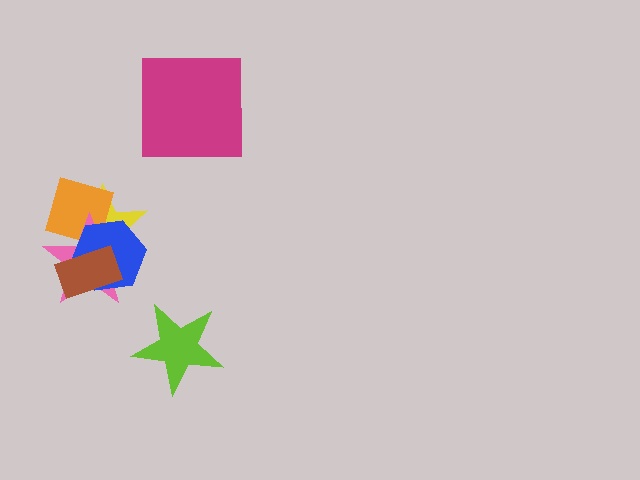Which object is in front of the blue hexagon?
The brown rectangle is in front of the blue hexagon.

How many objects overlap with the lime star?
0 objects overlap with the lime star.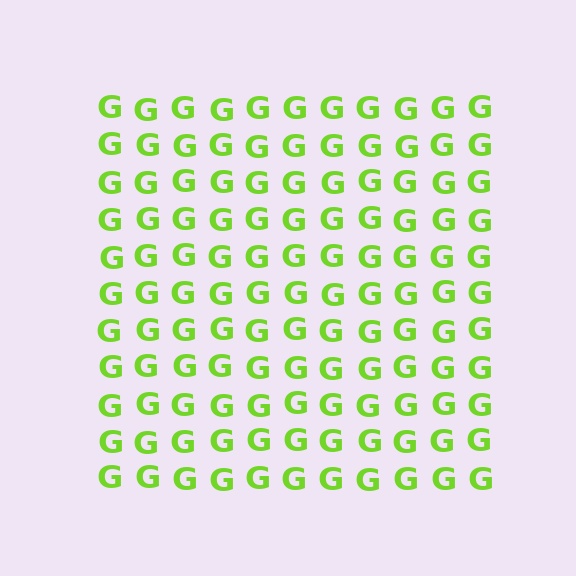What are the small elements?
The small elements are letter G's.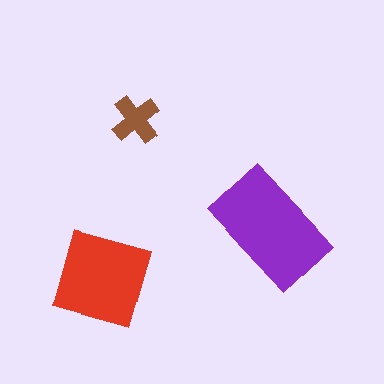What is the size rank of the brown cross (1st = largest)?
3rd.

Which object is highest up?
The brown cross is topmost.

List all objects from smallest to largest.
The brown cross, the red square, the purple rectangle.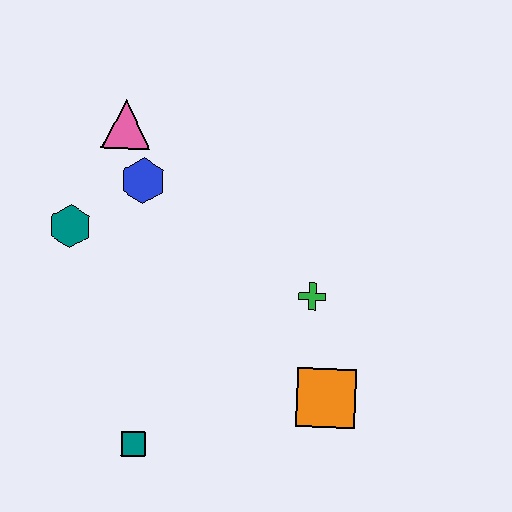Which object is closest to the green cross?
The orange square is closest to the green cross.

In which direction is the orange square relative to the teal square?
The orange square is to the right of the teal square.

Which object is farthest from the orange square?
The pink triangle is farthest from the orange square.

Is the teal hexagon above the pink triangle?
No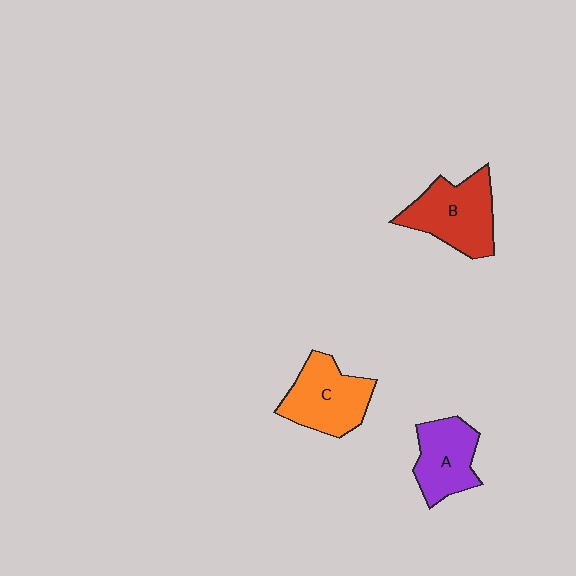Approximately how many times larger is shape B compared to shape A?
Approximately 1.2 times.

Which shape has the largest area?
Shape B (red).